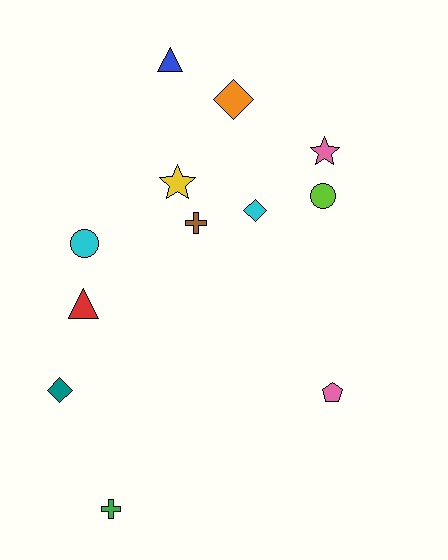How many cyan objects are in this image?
There are 2 cyan objects.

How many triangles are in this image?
There are 2 triangles.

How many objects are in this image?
There are 12 objects.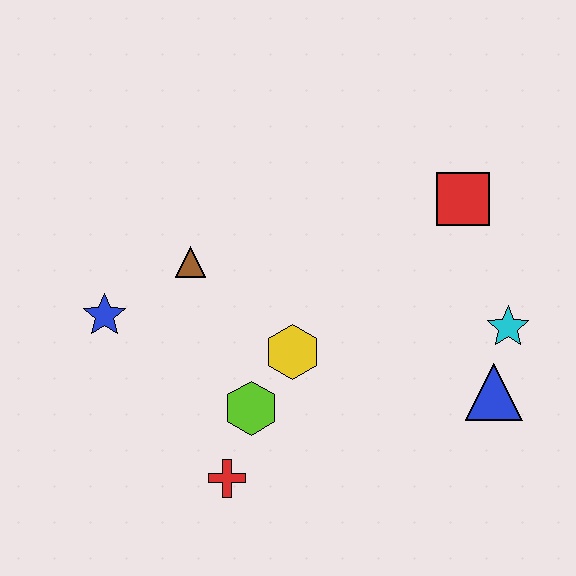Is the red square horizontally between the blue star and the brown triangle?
No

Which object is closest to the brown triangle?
The blue star is closest to the brown triangle.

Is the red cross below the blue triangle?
Yes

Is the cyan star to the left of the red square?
No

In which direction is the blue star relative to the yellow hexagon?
The blue star is to the left of the yellow hexagon.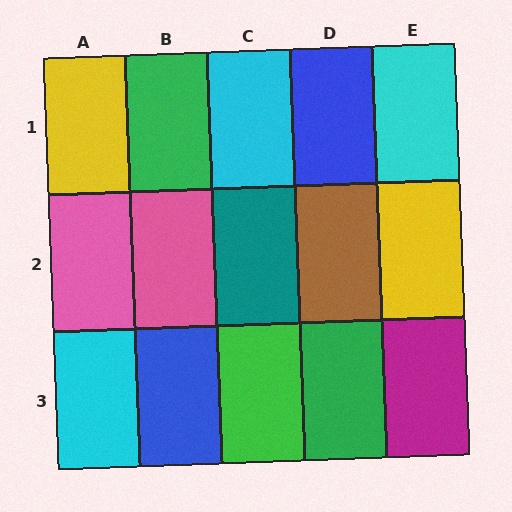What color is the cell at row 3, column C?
Green.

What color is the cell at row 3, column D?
Green.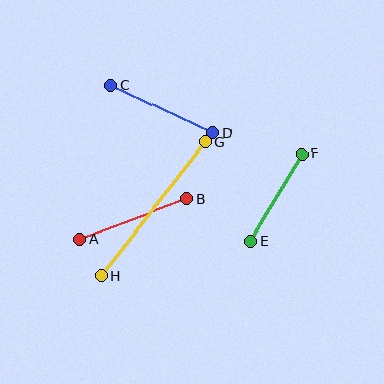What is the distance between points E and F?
The distance is approximately 102 pixels.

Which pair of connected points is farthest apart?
Points G and H are farthest apart.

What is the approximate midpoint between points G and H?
The midpoint is at approximately (154, 209) pixels.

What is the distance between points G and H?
The distance is approximately 170 pixels.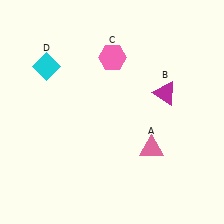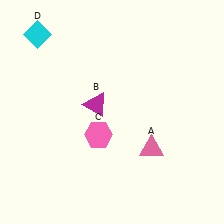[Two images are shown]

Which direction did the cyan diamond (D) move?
The cyan diamond (D) moved up.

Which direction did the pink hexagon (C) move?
The pink hexagon (C) moved down.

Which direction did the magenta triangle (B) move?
The magenta triangle (B) moved left.